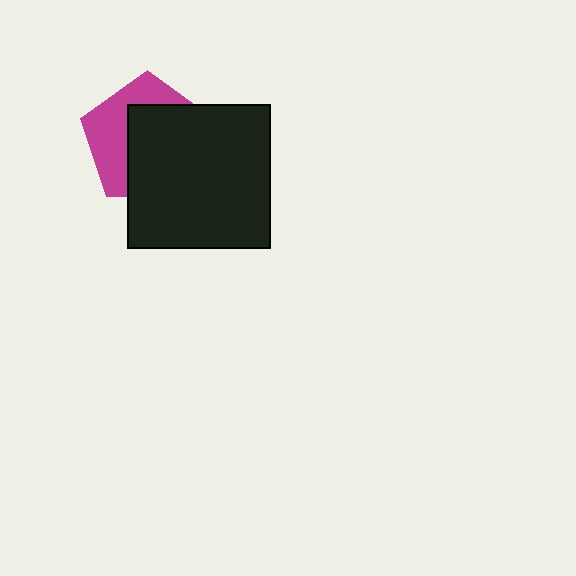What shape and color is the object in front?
The object in front is a black square.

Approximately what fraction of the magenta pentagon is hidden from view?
Roughly 59% of the magenta pentagon is hidden behind the black square.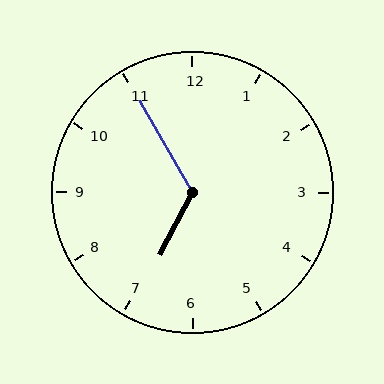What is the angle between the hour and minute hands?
Approximately 122 degrees.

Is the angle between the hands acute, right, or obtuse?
It is obtuse.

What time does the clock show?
6:55.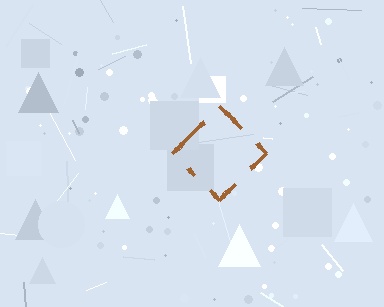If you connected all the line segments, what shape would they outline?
They would outline a diamond.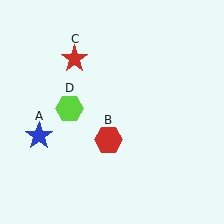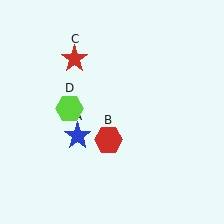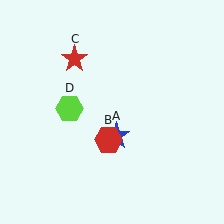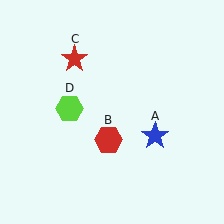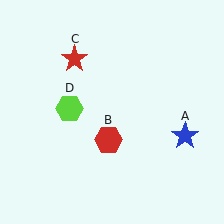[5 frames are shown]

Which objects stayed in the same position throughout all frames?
Red hexagon (object B) and red star (object C) and lime hexagon (object D) remained stationary.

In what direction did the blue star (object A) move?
The blue star (object A) moved right.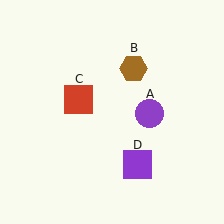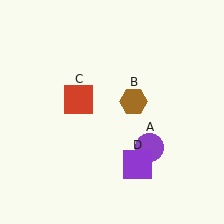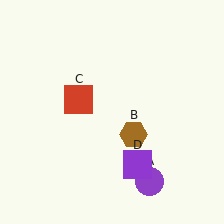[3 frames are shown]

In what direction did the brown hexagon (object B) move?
The brown hexagon (object B) moved down.